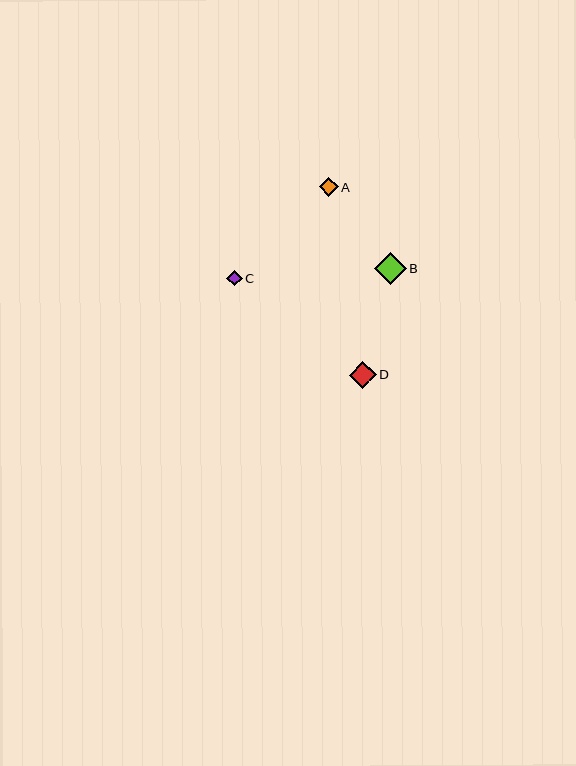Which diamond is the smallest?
Diamond C is the smallest with a size of approximately 15 pixels.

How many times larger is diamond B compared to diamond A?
Diamond B is approximately 1.6 times the size of diamond A.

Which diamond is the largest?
Diamond B is the largest with a size of approximately 31 pixels.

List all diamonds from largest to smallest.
From largest to smallest: B, D, A, C.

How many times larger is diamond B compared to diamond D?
Diamond B is approximately 1.2 times the size of diamond D.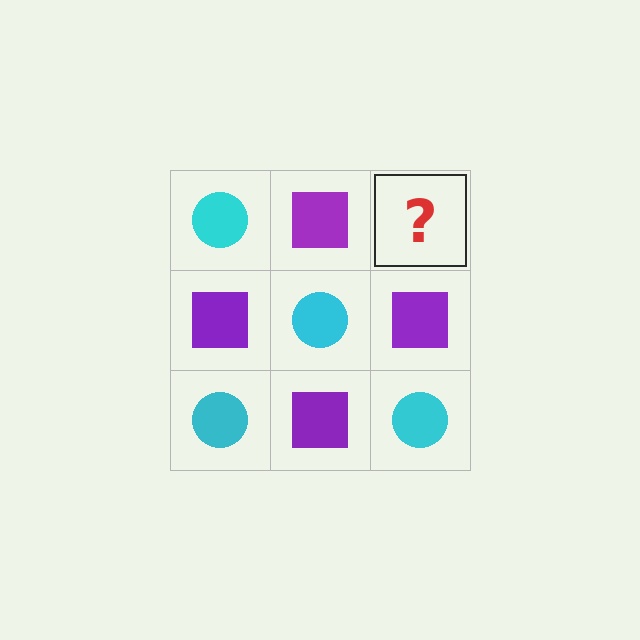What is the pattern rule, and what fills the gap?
The rule is that it alternates cyan circle and purple square in a checkerboard pattern. The gap should be filled with a cyan circle.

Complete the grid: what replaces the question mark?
The question mark should be replaced with a cyan circle.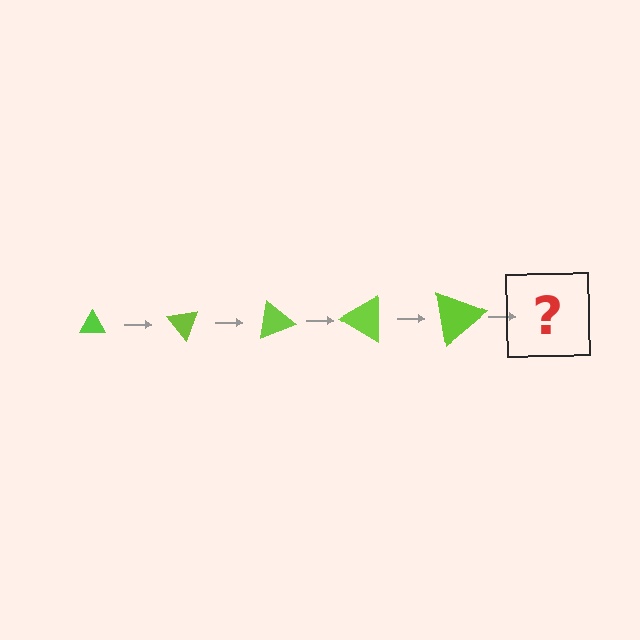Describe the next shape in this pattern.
It should be a triangle, larger than the previous one and rotated 250 degrees from the start.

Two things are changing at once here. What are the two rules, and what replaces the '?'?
The two rules are that the triangle grows larger each step and it rotates 50 degrees each step. The '?' should be a triangle, larger than the previous one and rotated 250 degrees from the start.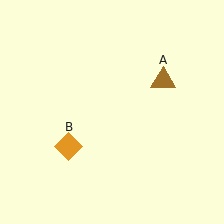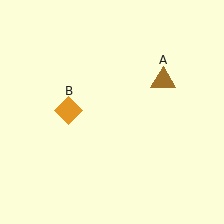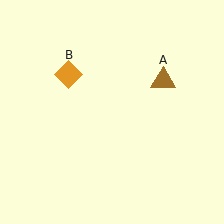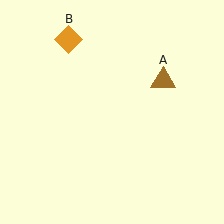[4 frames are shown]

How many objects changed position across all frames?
1 object changed position: orange diamond (object B).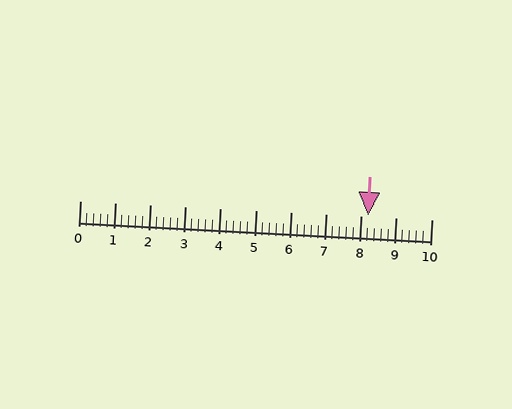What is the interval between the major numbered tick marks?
The major tick marks are spaced 1 units apart.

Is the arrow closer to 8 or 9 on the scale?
The arrow is closer to 8.